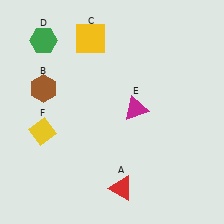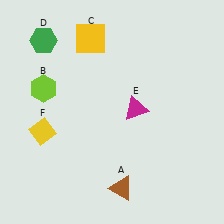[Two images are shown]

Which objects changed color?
A changed from red to brown. B changed from brown to lime.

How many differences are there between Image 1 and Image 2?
There are 2 differences between the two images.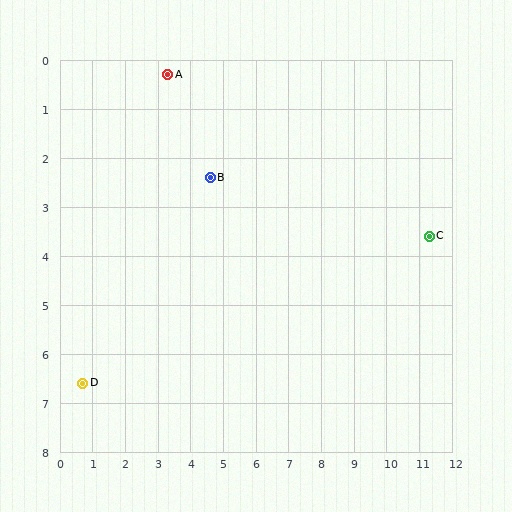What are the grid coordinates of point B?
Point B is at approximately (4.6, 2.4).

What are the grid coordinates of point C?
Point C is at approximately (11.3, 3.6).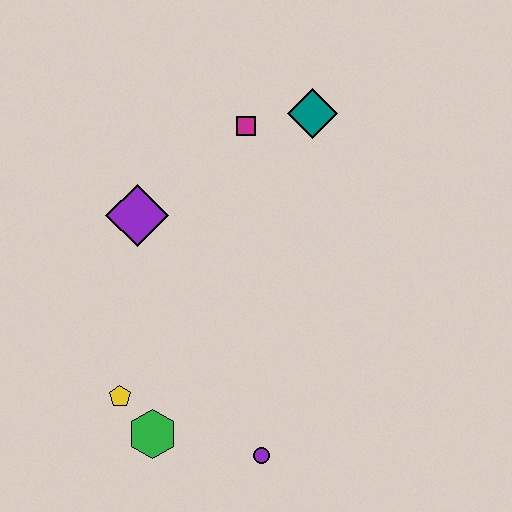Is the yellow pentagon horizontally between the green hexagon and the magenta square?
No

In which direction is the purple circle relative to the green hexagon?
The purple circle is to the right of the green hexagon.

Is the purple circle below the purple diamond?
Yes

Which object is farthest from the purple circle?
The teal diamond is farthest from the purple circle.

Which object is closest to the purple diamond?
The magenta square is closest to the purple diamond.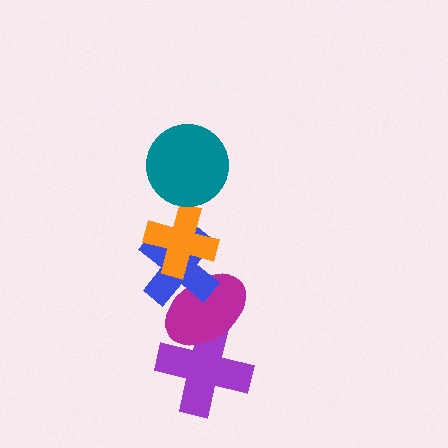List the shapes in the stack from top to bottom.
From top to bottom: the teal circle, the orange cross, the blue cross, the magenta ellipse, the purple cross.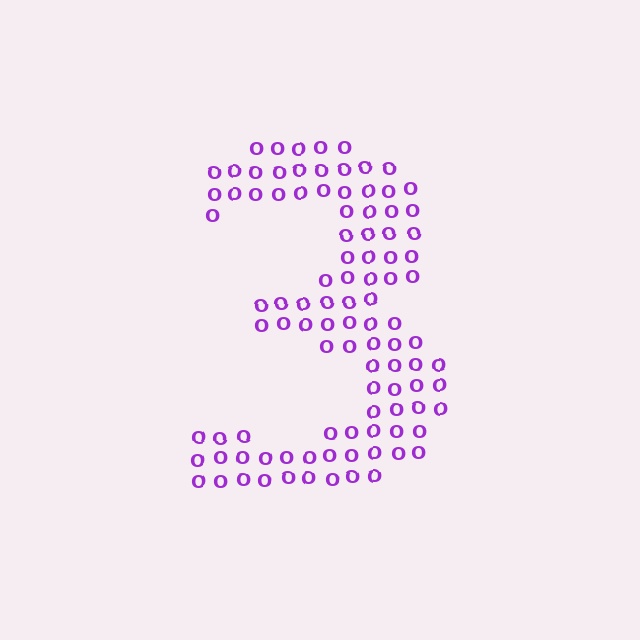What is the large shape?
The large shape is the digit 3.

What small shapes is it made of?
It is made of small letter O's.